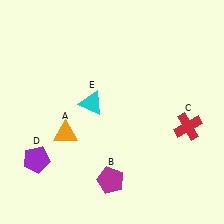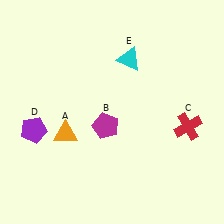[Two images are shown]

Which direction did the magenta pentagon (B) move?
The magenta pentagon (B) moved up.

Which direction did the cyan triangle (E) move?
The cyan triangle (E) moved up.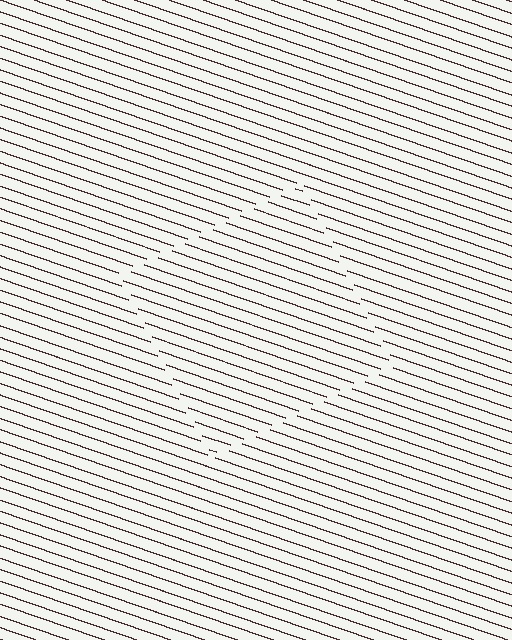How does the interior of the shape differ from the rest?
The interior of the shape contains the same grating, shifted by half a period — the contour is defined by the phase discontinuity where line-ends from the inner and outer gratings abut.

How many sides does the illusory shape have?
4 sides — the line-ends trace a square.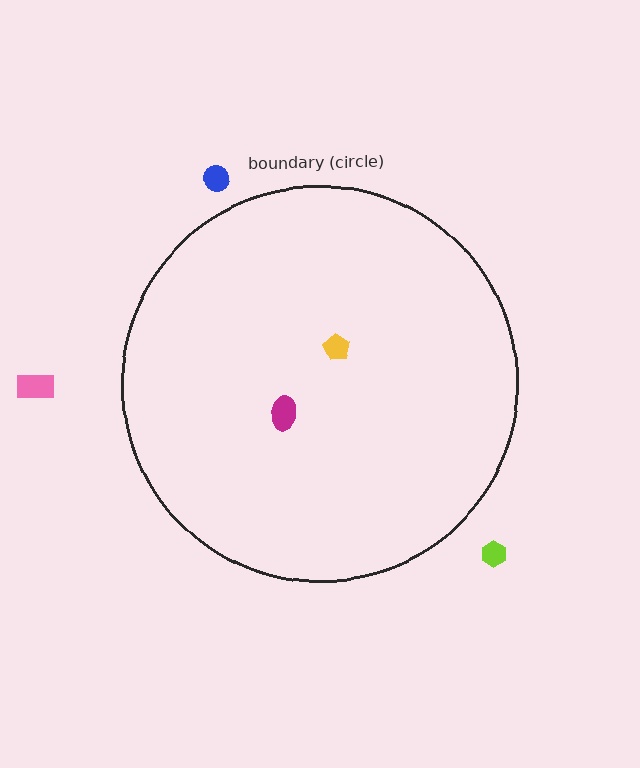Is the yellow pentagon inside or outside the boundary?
Inside.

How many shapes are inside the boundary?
2 inside, 3 outside.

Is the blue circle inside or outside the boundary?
Outside.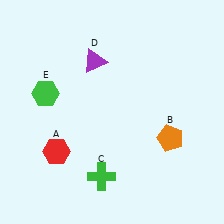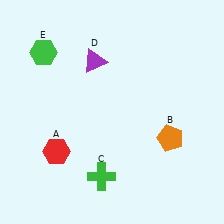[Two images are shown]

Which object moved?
The green hexagon (E) moved up.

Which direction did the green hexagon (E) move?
The green hexagon (E) moved up.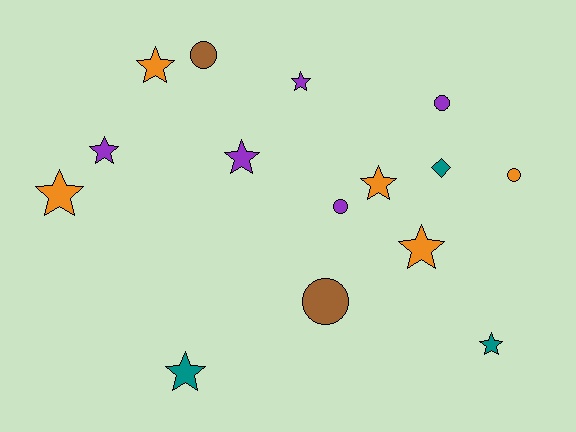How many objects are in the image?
There are 15 objects.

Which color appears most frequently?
Purple, with 5 objects.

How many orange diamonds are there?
There are no orange diamonds.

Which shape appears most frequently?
Star, with 9 objects.